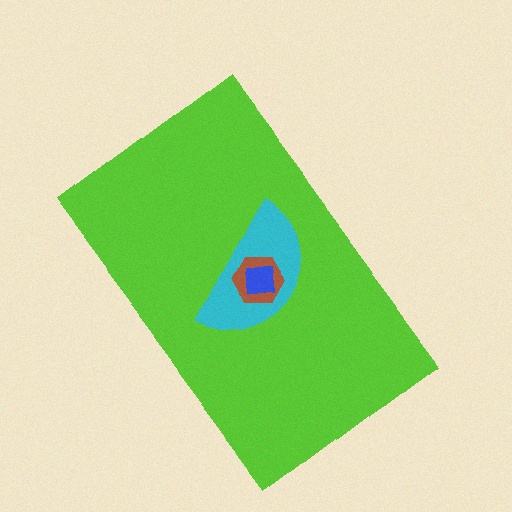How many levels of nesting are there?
4.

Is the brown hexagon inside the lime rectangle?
Yes.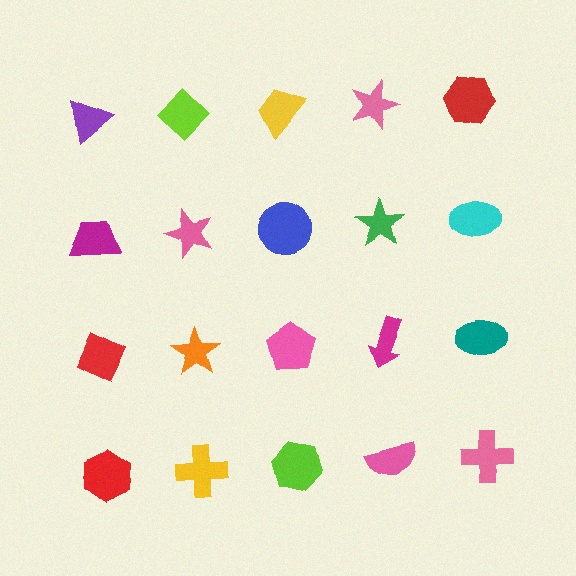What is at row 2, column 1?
A magenta trapezoid.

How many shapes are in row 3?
5 shapes.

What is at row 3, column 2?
An orange star.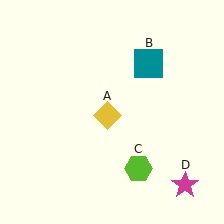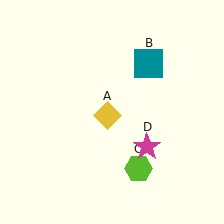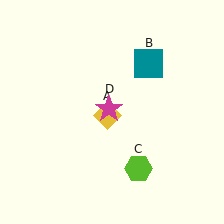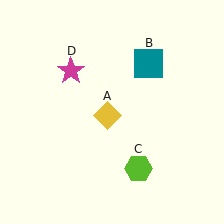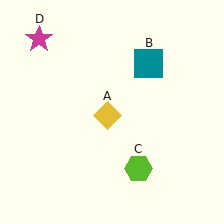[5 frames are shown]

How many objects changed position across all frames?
1 object changed position: magenta star (object D).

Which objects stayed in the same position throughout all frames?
Yellow diamond (object A) and teal square (object B) and lime hexagon (object C) remained stationary.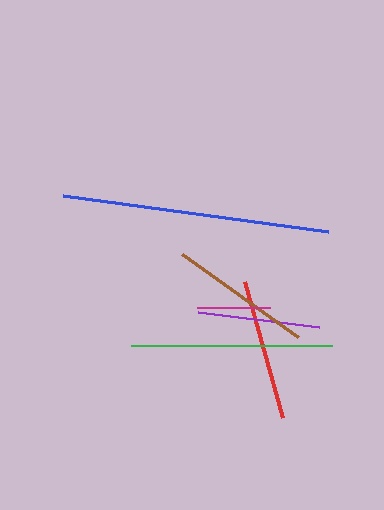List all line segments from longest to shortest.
From longest to shortest: blue, green, brown, red, purple, magenta.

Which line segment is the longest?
The blue line is the longest at approximately 267 pixels.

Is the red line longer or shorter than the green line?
The green line is longer than the red line.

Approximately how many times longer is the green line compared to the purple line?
The green line is approximately 1.6 times the length of the purple line.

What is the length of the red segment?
The red segment is approximately 141 pixels long.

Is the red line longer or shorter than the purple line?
The red line is longer than the purple line.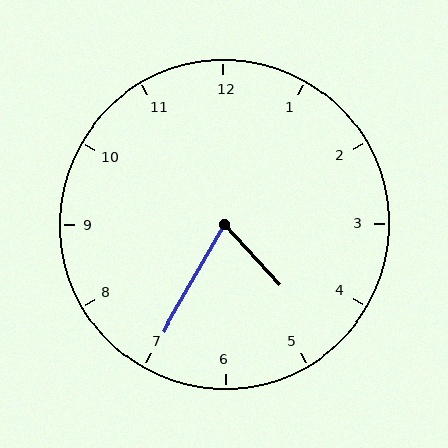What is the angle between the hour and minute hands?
Approximately 72 degrees.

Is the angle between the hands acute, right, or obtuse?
It is acute.